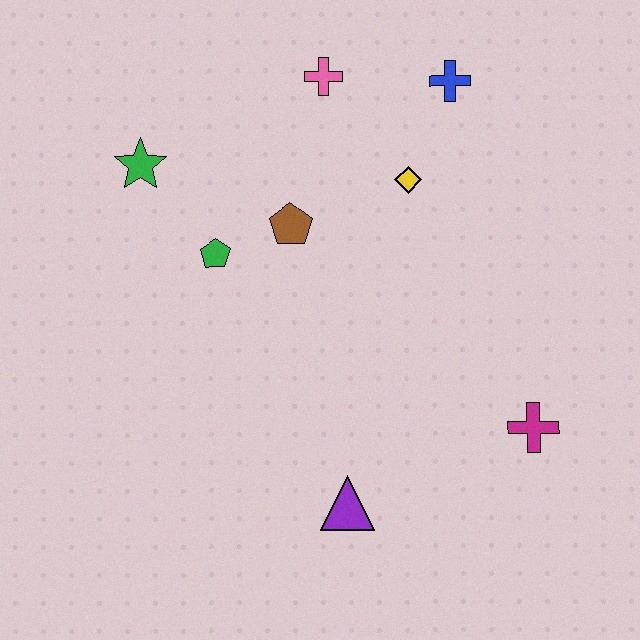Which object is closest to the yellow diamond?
The blue cross is closest to the yellow diamond.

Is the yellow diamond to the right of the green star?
Yes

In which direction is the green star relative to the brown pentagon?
The green star is to the left of the brown pentagon.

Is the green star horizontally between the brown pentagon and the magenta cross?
No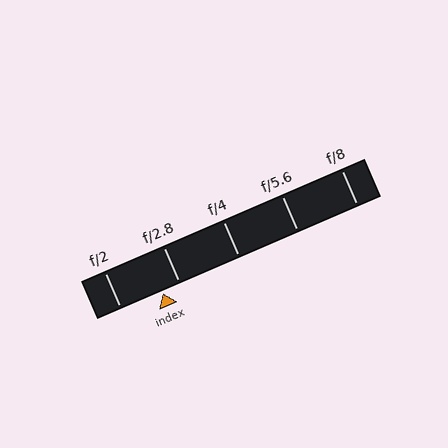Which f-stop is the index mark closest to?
The index mark is closest to f/2.8.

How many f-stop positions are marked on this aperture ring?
There are 5 f-stop positions marked.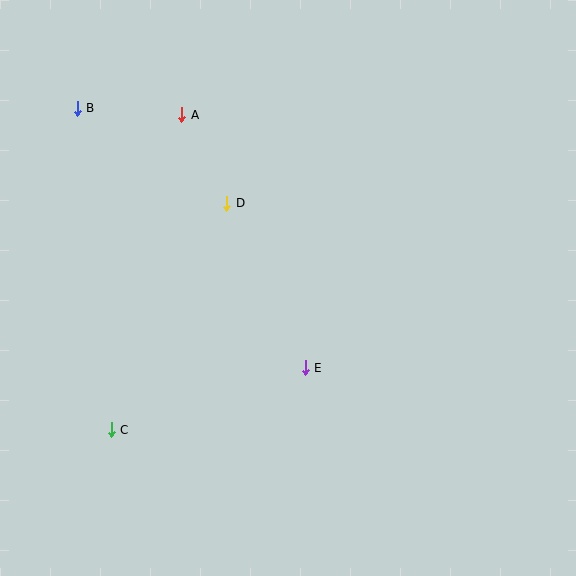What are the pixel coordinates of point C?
Point C is at (111, 430).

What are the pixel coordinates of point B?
Point B is at (77, 108).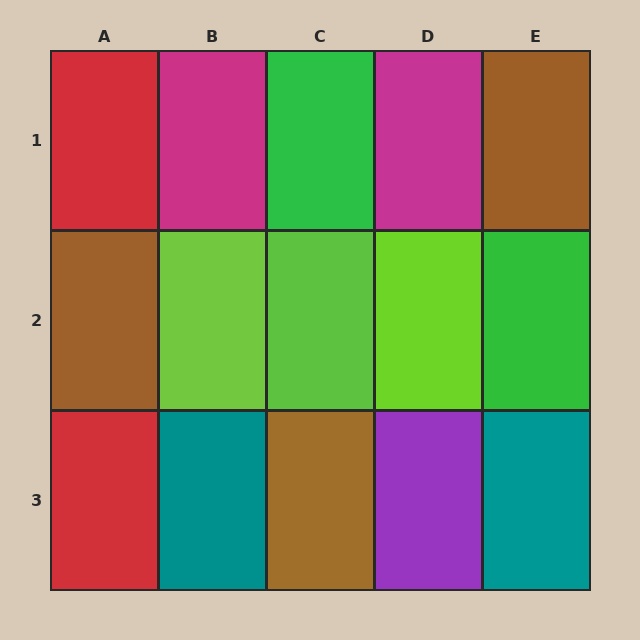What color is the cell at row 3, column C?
Brown.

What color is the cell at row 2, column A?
Brown.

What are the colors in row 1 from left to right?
Red, magenta, green, magenta, brown.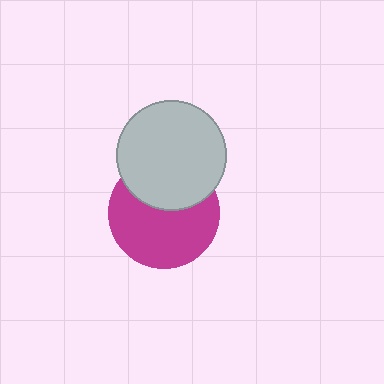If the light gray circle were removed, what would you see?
You would see the complete magenta circle.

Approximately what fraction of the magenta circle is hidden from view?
Roughly 37% of the magenta circle is hidden behind the light gray circle.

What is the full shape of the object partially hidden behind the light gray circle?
The partially hidden object is a magenta circle.